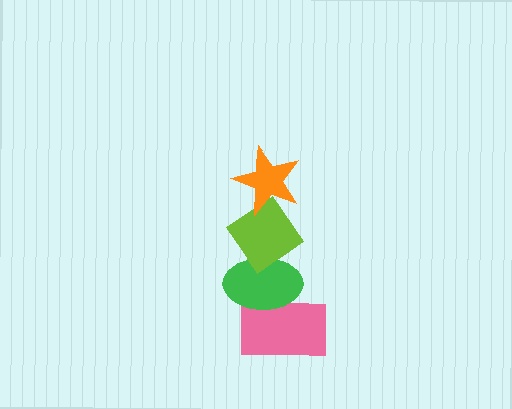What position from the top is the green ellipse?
The green ellipse is 3rd from the top.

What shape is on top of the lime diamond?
The orange star is on top of the lime diamond.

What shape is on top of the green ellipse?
The lime diamond is on top of the green ellipse.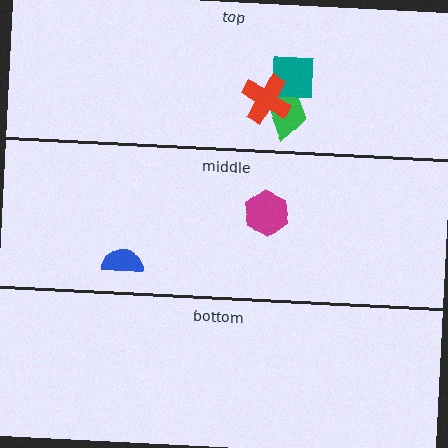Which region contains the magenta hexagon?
The middle region.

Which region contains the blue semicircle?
The middle region.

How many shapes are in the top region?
3.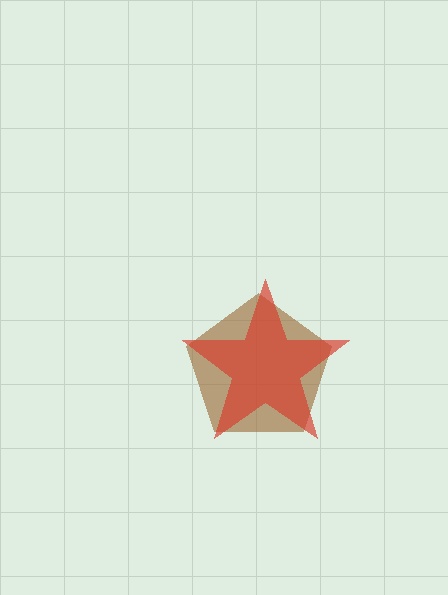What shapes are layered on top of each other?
The layered shapes are: a brown pentagon, a red star.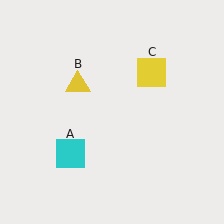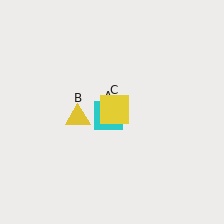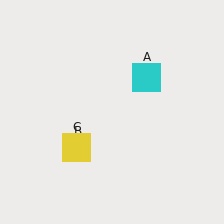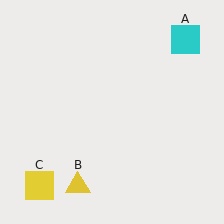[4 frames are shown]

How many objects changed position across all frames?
3 objects changed position: cyan square (object A), yellow triangle (object B), yellow square (object C).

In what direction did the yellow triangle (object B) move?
The yellow triangle (object B) moved down.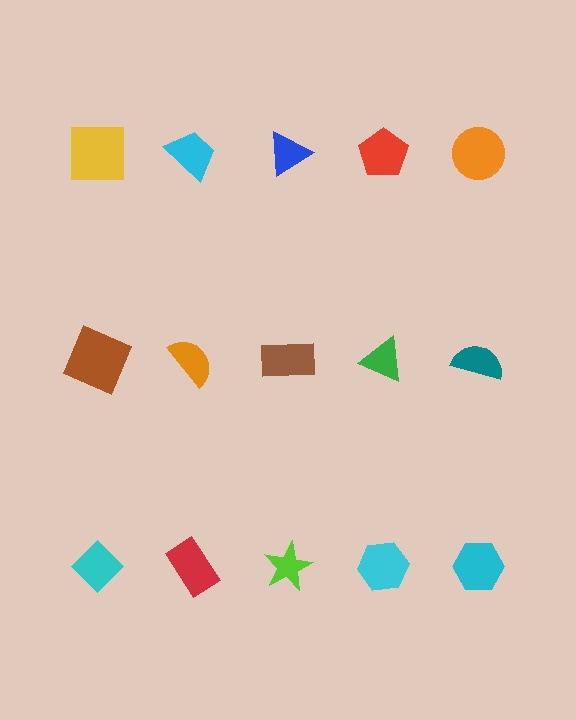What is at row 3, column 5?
A cyan hexagon.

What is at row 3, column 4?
A cyan hexagon.